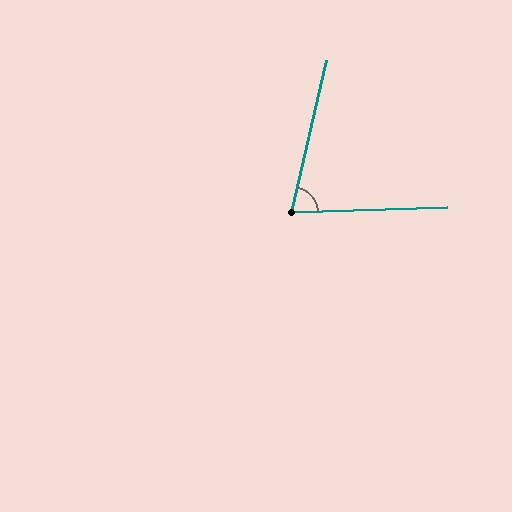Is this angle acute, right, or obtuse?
It is acute.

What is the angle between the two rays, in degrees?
Approximately 75 degrees.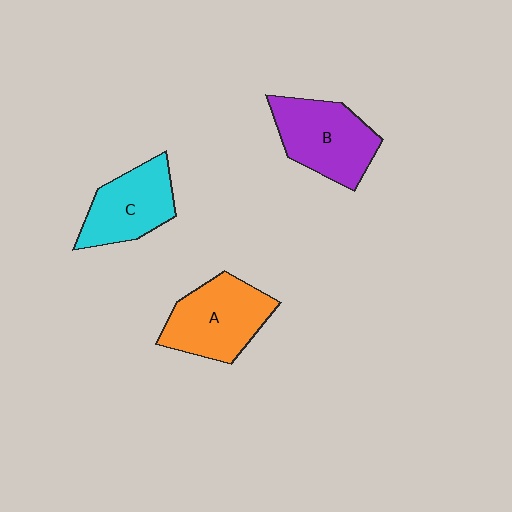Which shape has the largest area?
Shape A (orange).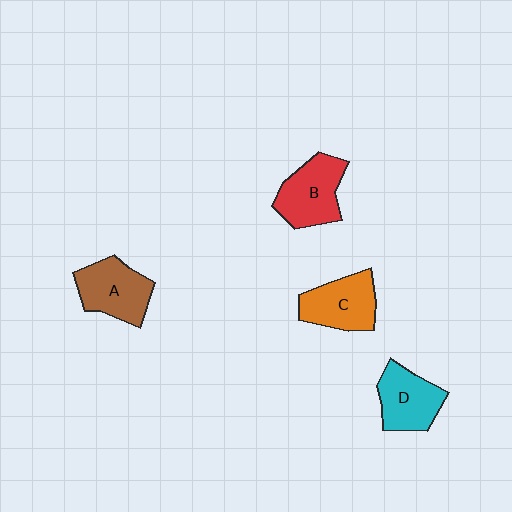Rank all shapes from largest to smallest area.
From largest to smallest: B (red), A (brown), C (orange), D (cyan).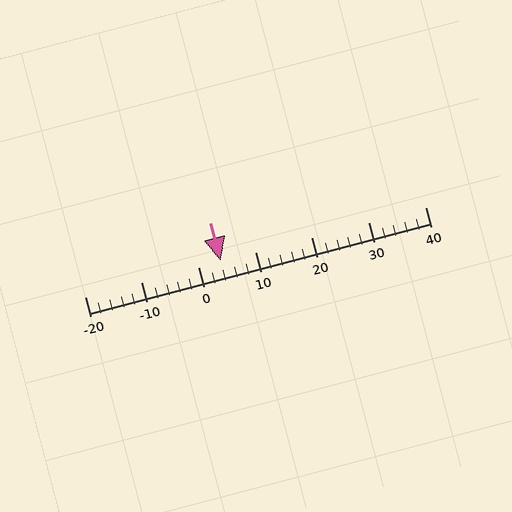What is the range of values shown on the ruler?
The ruler shows values from -20 to 40.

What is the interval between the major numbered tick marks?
The major tick marks are spaced 10 units apart.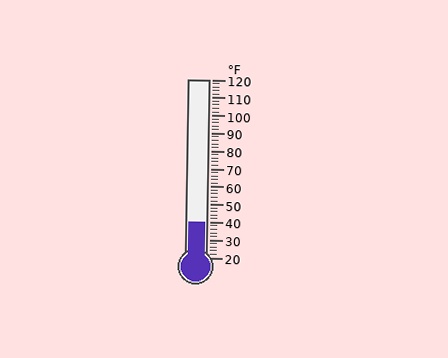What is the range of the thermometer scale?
The thermometer scale ranges from 20°F to 120°F.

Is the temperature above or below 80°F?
The temperature is below 80°F.